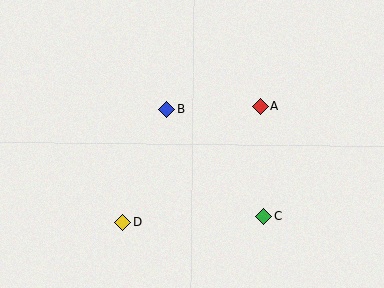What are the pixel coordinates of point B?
Point B is at (167, 109).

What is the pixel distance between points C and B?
The distance between C and B is 144 pixels.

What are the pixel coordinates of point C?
Point C is at (264, 216).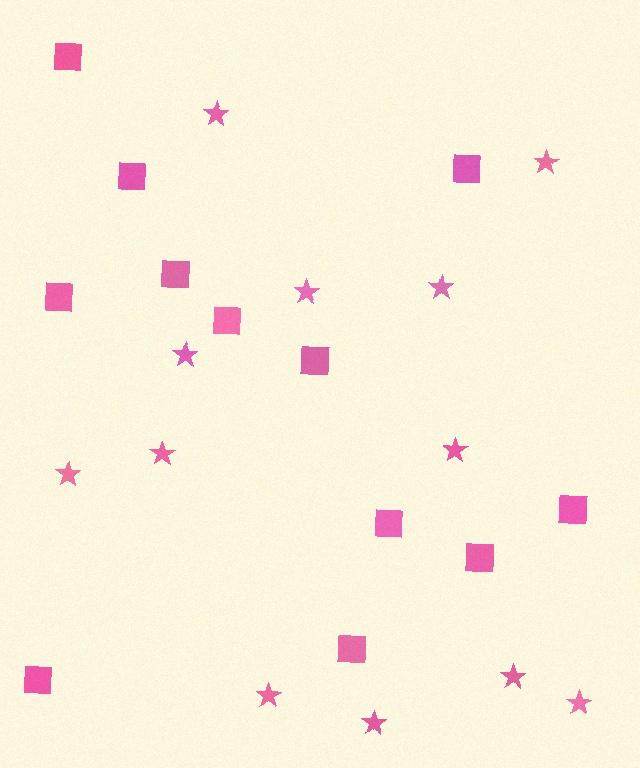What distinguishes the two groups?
There are 2 groups: one group of stars (12) and one group of squares (12).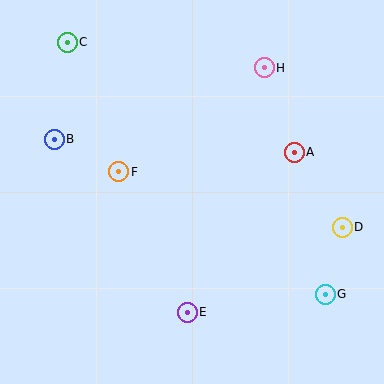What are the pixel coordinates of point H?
Point H is at (264, 68).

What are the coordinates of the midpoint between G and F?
The midpoint between G and F is at (222, 233).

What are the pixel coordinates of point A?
Point A is at (294, 152).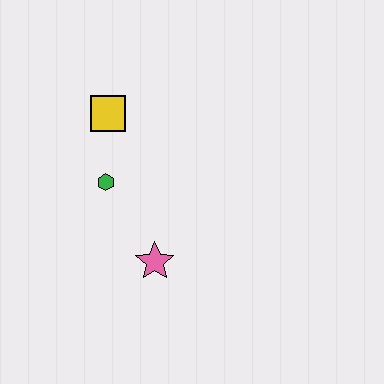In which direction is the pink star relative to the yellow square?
The pink star is below the yellow square.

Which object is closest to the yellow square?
The green hexagon is closest to the yellow square.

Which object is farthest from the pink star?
The yellow square is farthest from the pink star.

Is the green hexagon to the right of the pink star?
No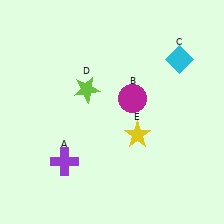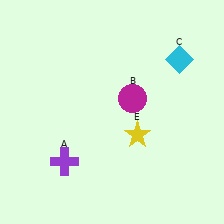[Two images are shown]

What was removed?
The lime star (D) was removed in Image 2.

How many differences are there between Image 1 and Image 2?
There is 1 difference between the two images.